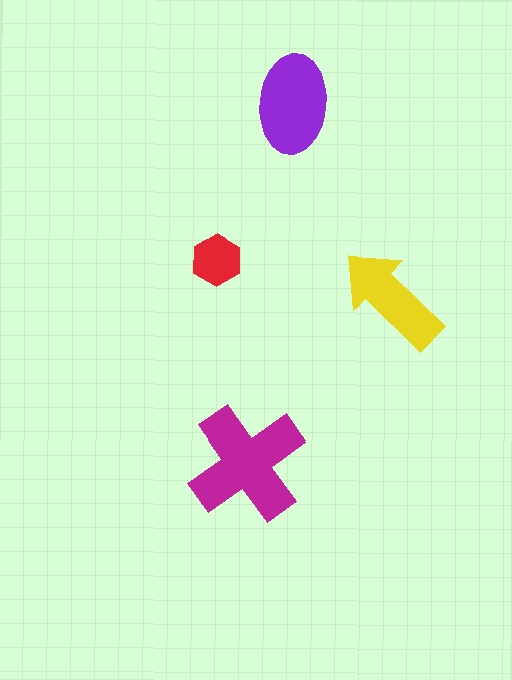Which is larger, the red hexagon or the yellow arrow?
The yellow arrow.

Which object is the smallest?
The red hexagon.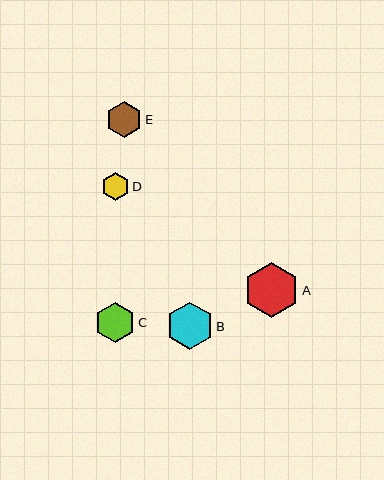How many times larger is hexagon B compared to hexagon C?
Hexagon B is approximately 1.2 times the size of hexagon C.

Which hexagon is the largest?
Hexagon A is the largest with a size of approximately 54 pixels.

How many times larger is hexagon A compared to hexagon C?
Hexagon A is approximately 1.4 times the size of hexagon C.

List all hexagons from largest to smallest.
From largest to smallest: A, B, C, E, D.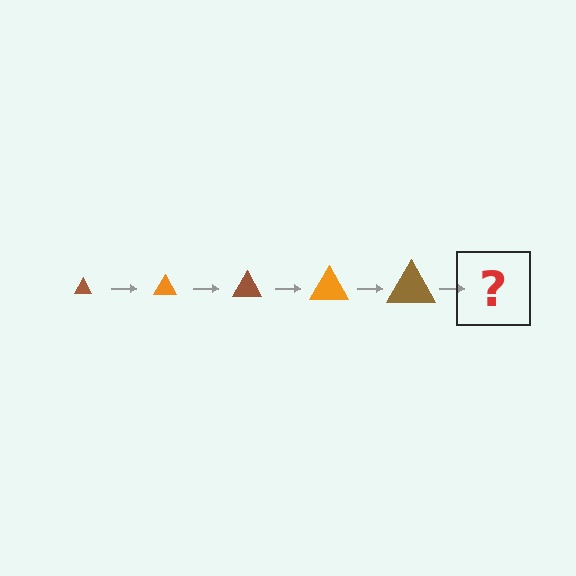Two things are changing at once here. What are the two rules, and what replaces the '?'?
The two rules are that the triangle grows larger each step and the color cycles through brown and orange. The '?' should be an orange triangle, larger than the previous one.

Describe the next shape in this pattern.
It should be an orange triangle, larger than the previous one.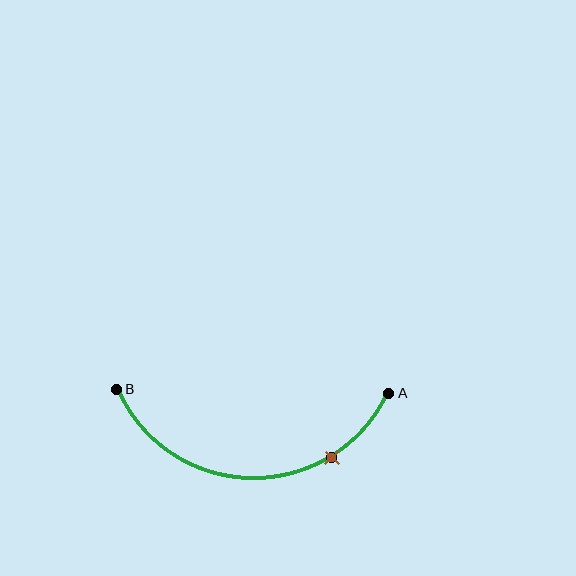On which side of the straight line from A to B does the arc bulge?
The arc bulges below the straight line connecting A and B.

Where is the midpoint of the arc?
The arc midpoint is the point on the curve farthest from the straight line joining A and B. It sits below that line.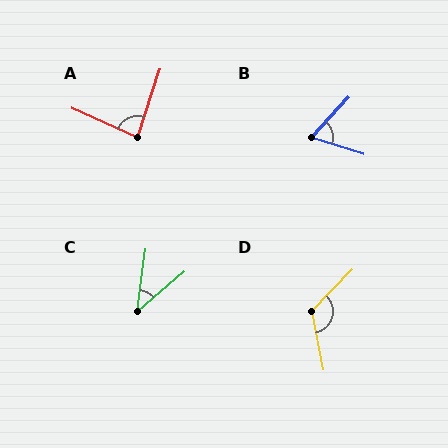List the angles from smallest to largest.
C (42°), B (65°), A (84°), D (124°).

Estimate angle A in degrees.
Approximately 84 degrees.